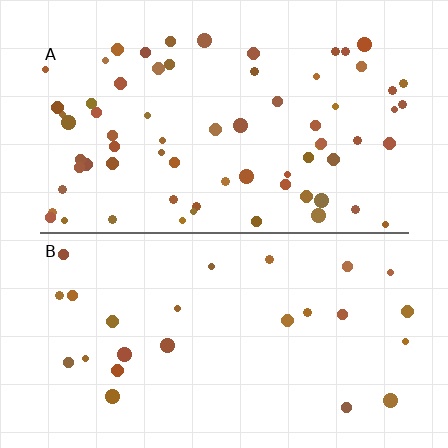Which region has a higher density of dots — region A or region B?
A (the top).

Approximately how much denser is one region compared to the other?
Approximately 2.7× — region A over region B.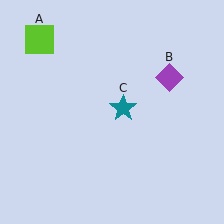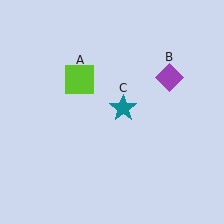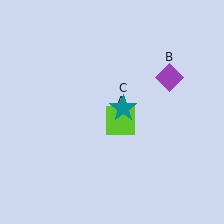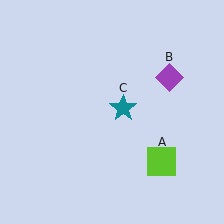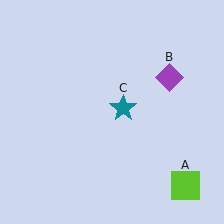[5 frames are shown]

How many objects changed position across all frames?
1 object changed position: lime square (object A).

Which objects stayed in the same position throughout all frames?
Purple diamond (object B) and teal star (object C) remained stationary.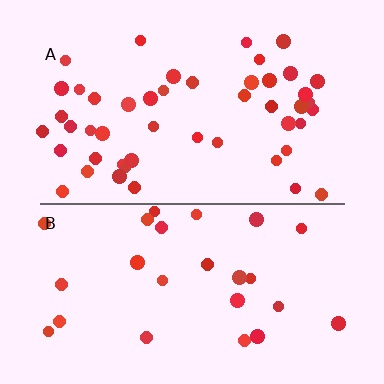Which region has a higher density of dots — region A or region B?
A (the top).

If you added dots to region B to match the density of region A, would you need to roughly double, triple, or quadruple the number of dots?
Approximately double.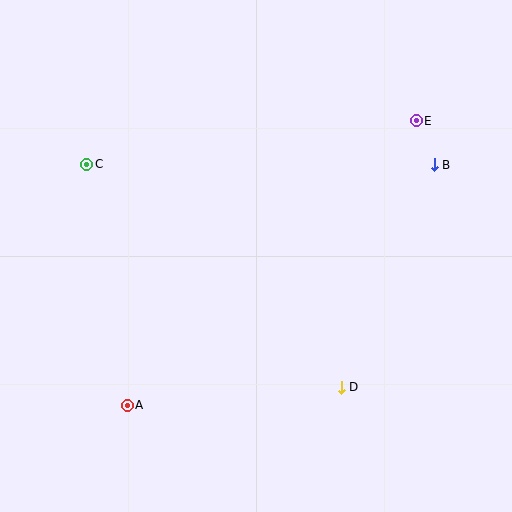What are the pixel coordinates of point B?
Point B is at (434, 165).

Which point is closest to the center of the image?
Point D at (341, 387) is closest to the center.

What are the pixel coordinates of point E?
Point E is at (416, 121).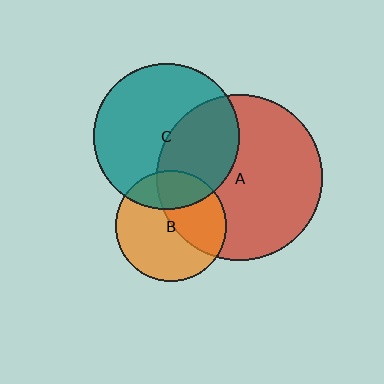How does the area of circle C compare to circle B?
Approximately 1.7 times.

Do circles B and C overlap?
Yes.